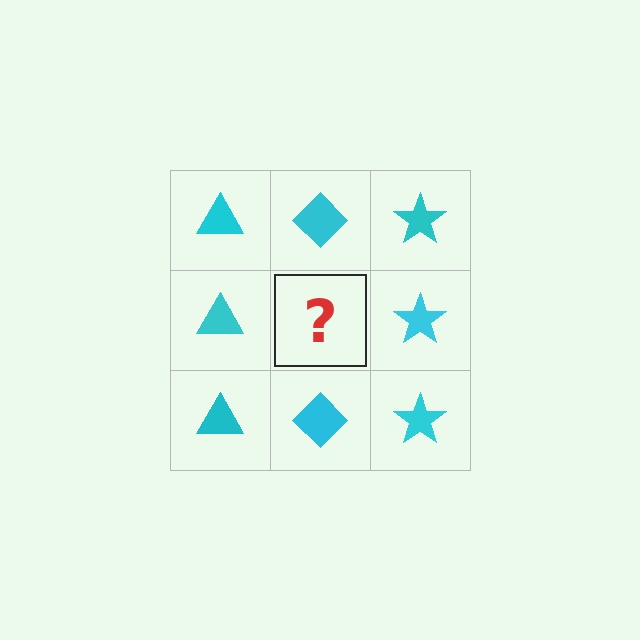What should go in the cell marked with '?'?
The missing cell should contain a cyan diamond.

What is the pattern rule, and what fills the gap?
The rule is that each column has a consistent shape. The gap should be filled with a cyan diamond.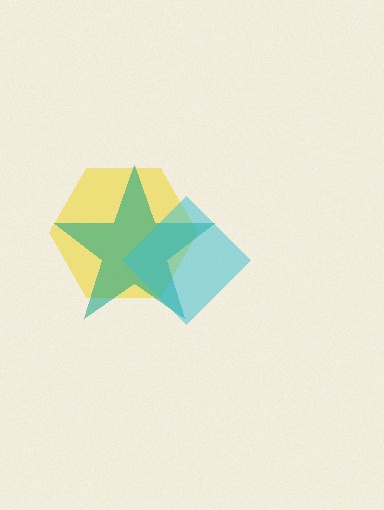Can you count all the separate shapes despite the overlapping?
Yes, there are 3 separate shapes.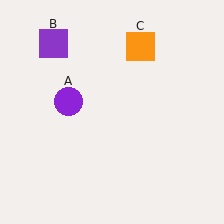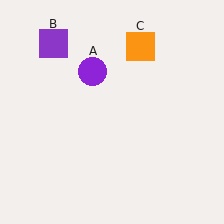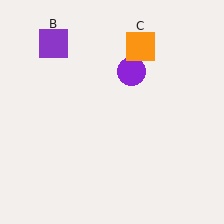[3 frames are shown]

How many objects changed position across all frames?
1 object changed position: purple circle (object A).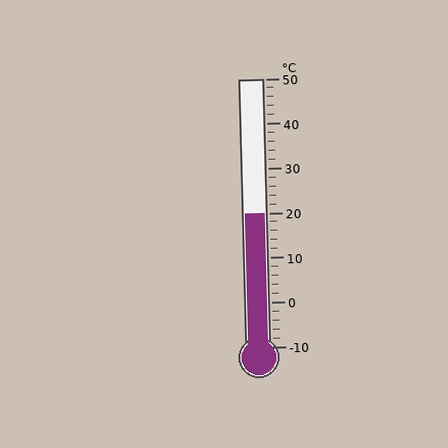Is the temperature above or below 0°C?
The temperature is above 0°C.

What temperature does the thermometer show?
The thermometer shows approximately 20°C.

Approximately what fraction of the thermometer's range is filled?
The thermometer is filled to approximately 50% of its range.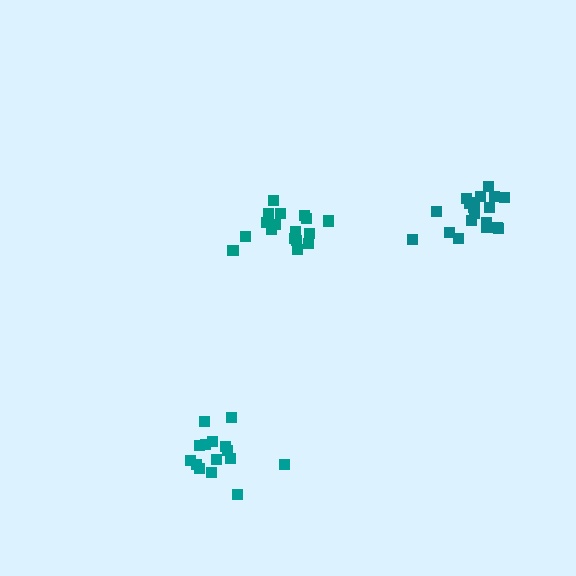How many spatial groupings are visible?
There are 3 spatial groupings.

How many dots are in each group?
Group 1: 18 dots, Group 2: 20 dots, Group 3: 15 dots (53 total).